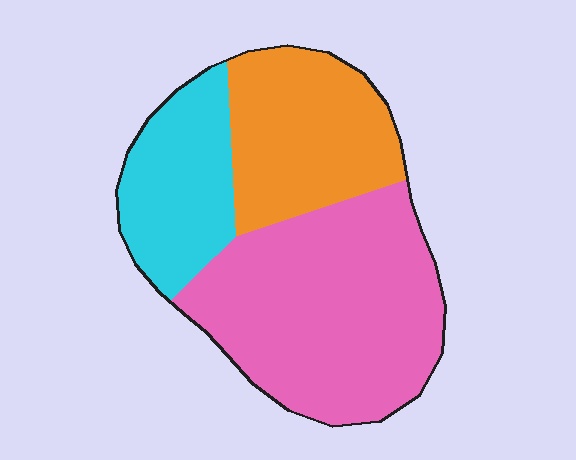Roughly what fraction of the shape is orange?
Orange covers roughly 30% of the shape.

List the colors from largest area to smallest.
From largest to smallest: pink, orange, cyan.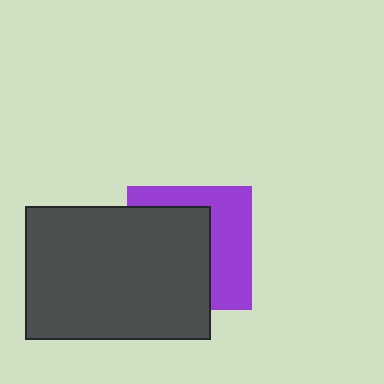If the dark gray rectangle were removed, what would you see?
You would see the complete purple square.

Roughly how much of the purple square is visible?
A small part of it is visible (roughly 43%).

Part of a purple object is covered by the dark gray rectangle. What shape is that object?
It is a square.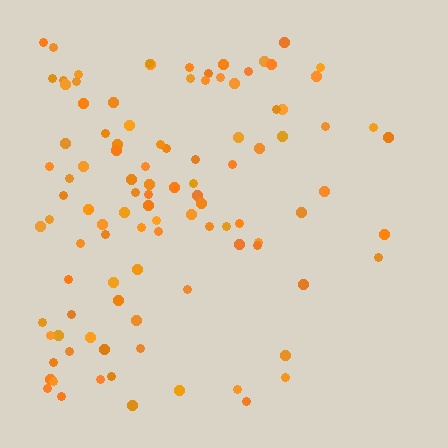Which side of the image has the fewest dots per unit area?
The right.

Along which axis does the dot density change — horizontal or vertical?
Horizontal.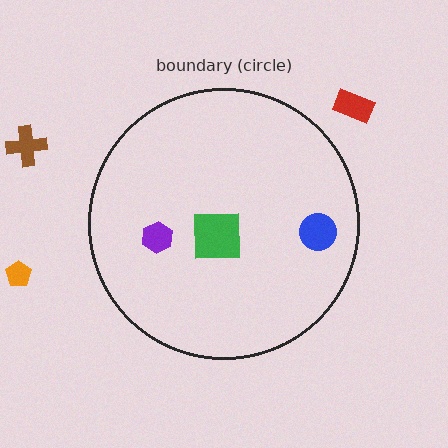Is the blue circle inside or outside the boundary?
Inside.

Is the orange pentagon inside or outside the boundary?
Outside.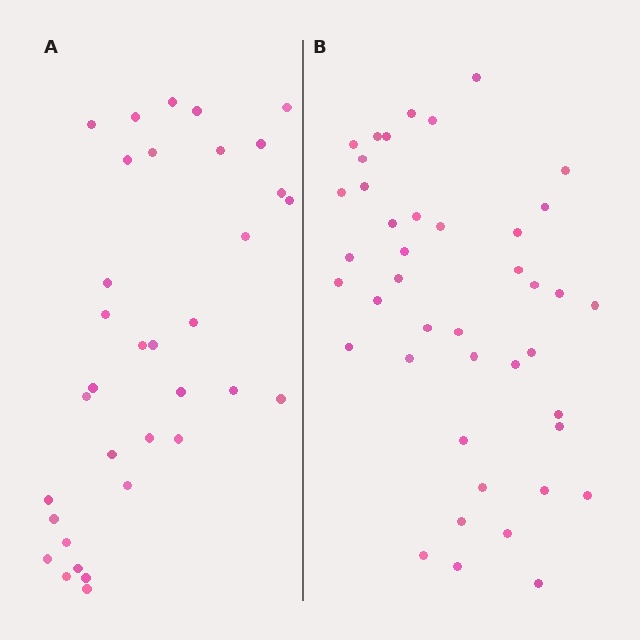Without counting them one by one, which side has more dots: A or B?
Region B (the right region) has more dots.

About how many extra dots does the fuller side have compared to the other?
Region B has roughly 8 or so more dots than region A.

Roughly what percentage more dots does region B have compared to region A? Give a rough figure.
About 25% more.